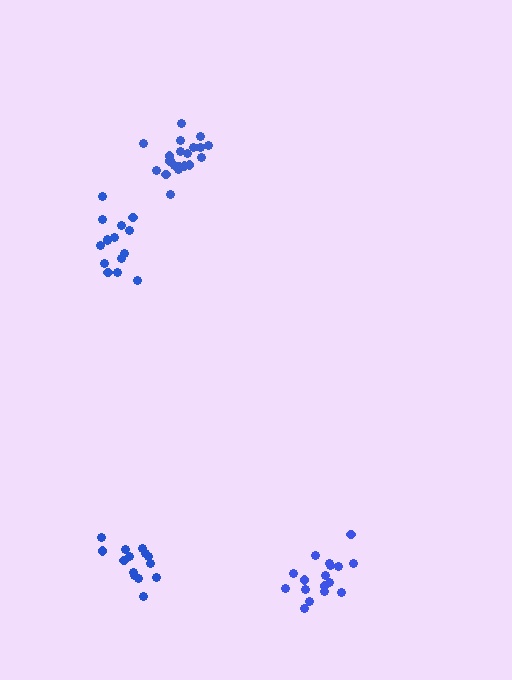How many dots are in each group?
Group 1: 17 dots, Group 2: 14 dots, Group 3: 20 dots, Group 4: 15 dots (66 total).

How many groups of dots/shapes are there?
There are 4 groups.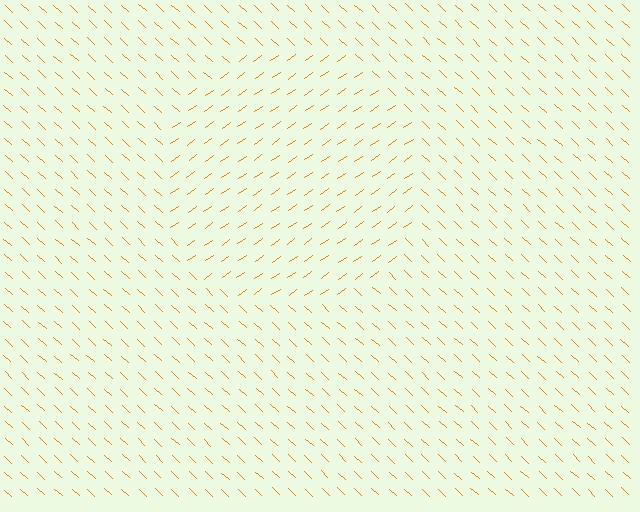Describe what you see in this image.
The image is filled with small orange line segments. A circle region in the image has lines oriented differently from the surrounding lines, creating a visible texture boundary.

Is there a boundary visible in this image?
Yes, there is a texture boundary formed by a change in line orientation.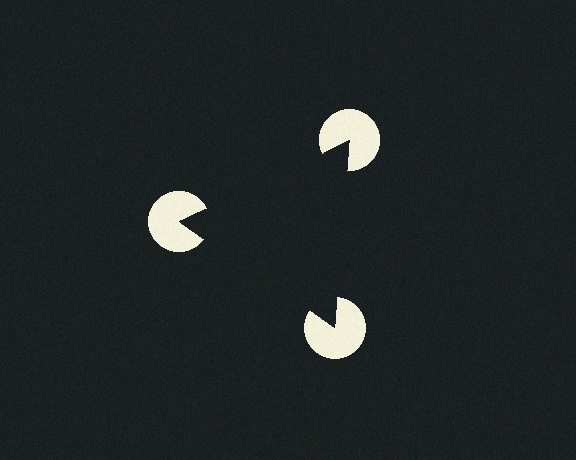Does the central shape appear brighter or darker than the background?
It typically appears slightly darker than the background, even though no actual brightness change is drawn.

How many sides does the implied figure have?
3 sides.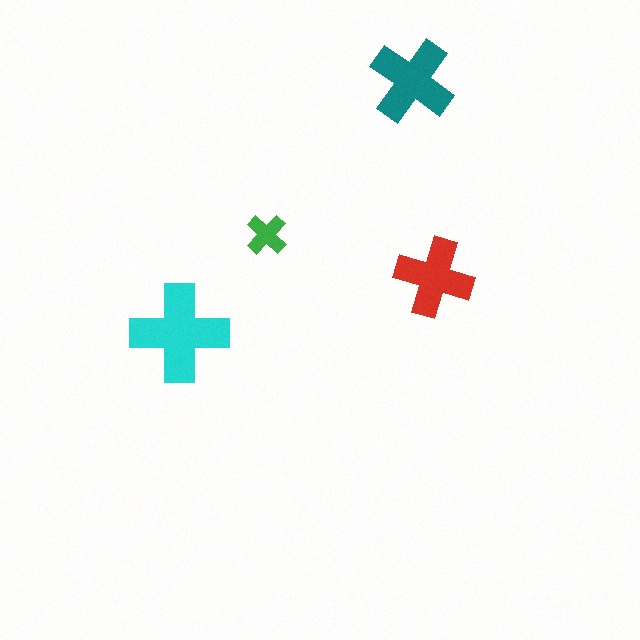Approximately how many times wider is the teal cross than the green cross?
About 2 times wider.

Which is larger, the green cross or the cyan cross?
The cyan one.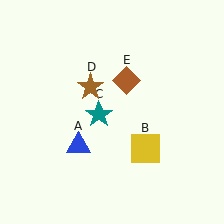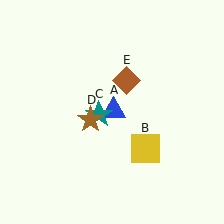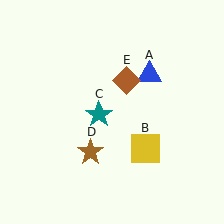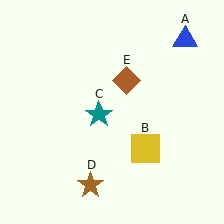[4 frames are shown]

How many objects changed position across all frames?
2 objects changed position: blue triangle (object A), brown star (object D).